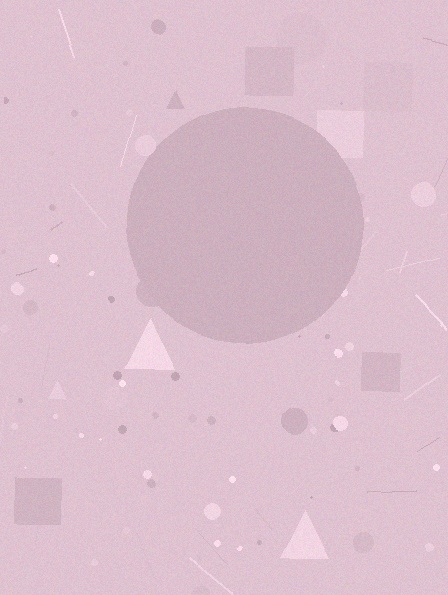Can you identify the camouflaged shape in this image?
The camouflaged shape is a circle.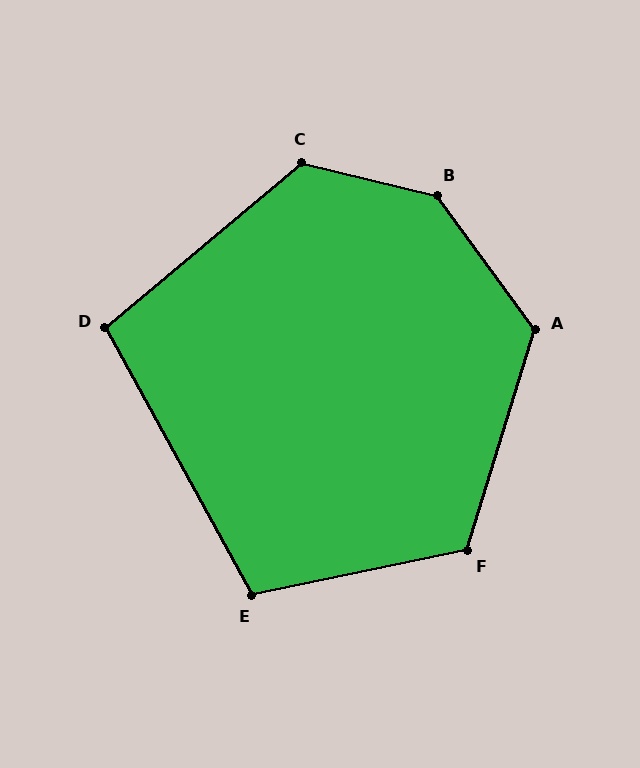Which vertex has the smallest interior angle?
D, at approximately 101 degrees.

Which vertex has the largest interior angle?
B, at approximately 140 degrees.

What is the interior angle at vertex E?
Approximately 107 degrees (obtuse).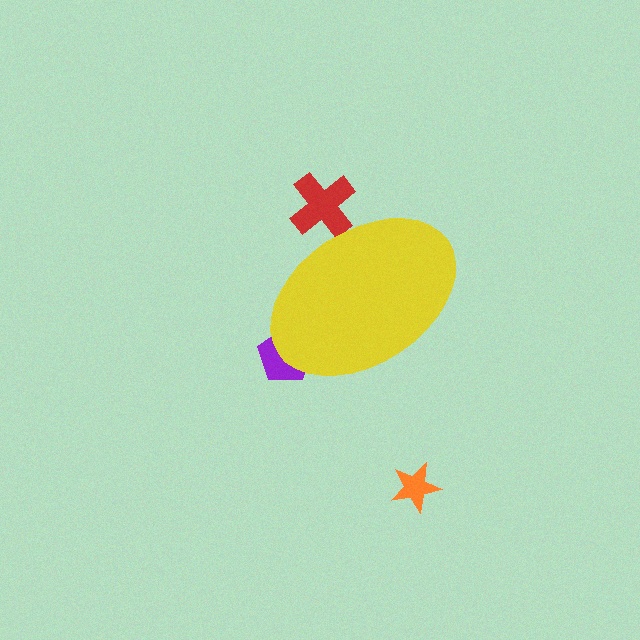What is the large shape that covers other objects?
A yellow ellipse.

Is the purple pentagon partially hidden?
Yes, the purple pentagon is partially hidden behind the yellow ellipse.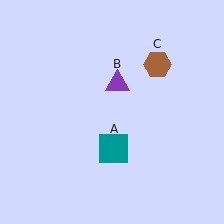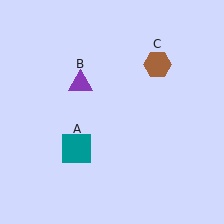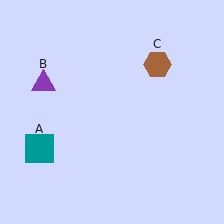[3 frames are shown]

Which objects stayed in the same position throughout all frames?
Brown hexagon (object C) remained stationary.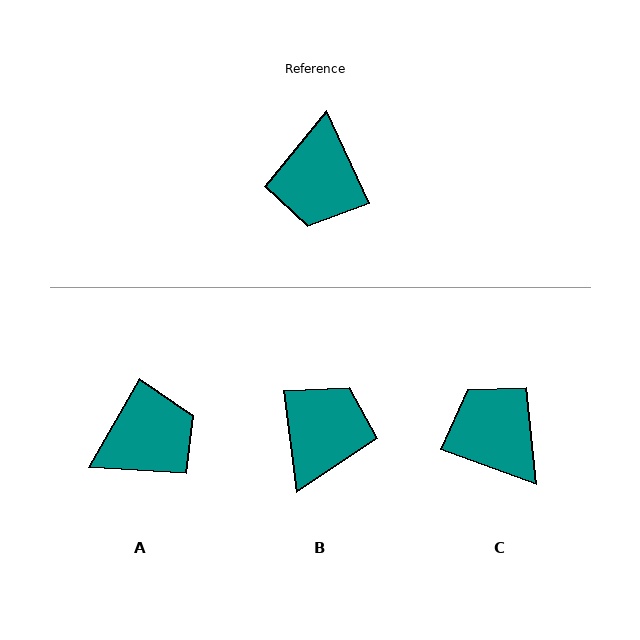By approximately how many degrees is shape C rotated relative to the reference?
Approximately 135 degrees clockwise.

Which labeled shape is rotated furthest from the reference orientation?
B, about 162 degrees away.